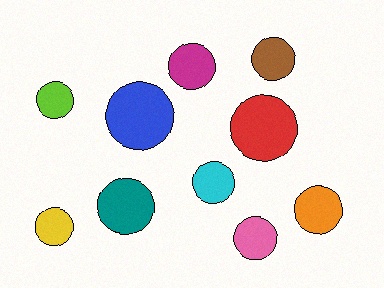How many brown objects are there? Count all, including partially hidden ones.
There is 1 brown object.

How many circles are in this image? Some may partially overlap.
There are 10 circles.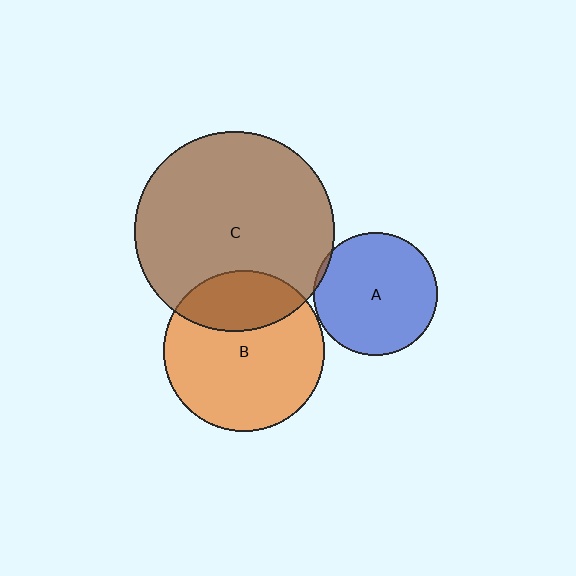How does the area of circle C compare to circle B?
Approximately 1.5 times.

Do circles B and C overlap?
Yes.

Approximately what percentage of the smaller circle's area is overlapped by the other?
Approximately 30%.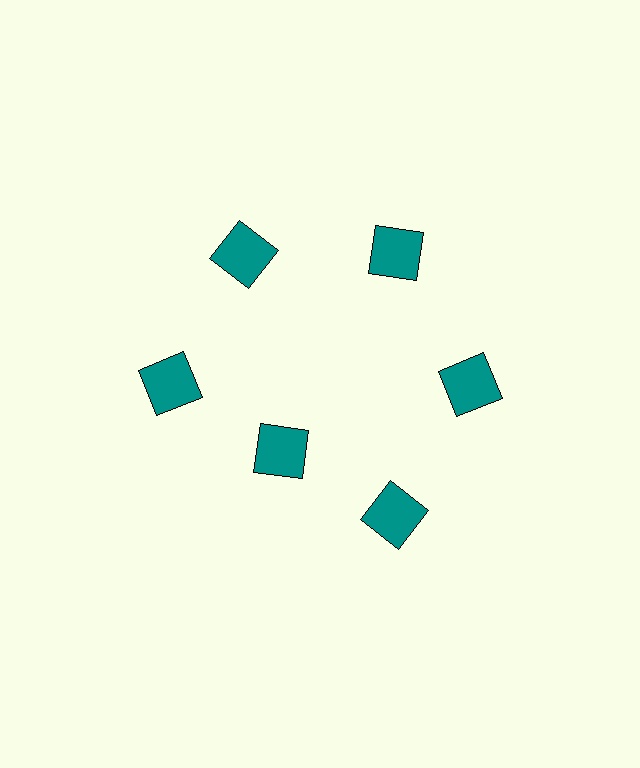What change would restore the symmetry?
The symmetry would be restored by moving it outward, back onto the ring so that all 6 squares sit at equal angles and equal distance from the center.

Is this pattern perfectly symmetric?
No. The 6 teal squares are arranged in a ring, but one element near the 7 o'clock position is pulled inward toward the center, breaking the 6-fold rotational symmetry.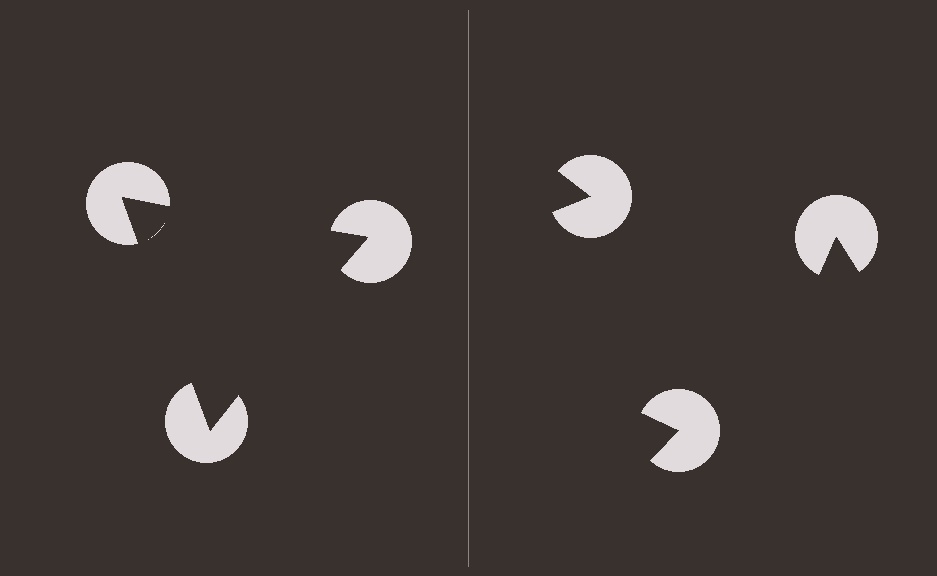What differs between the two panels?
The pac-man discs are positioned identically on both sides; only the wedge orientations differ. On the left they align to a triangle; on the right they are misaligned.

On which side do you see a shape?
An illusory triangle appears on the left side. On the right side the wedge cuts are rotated, so no coherent shape forms.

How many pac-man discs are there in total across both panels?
6 — 3 on each side.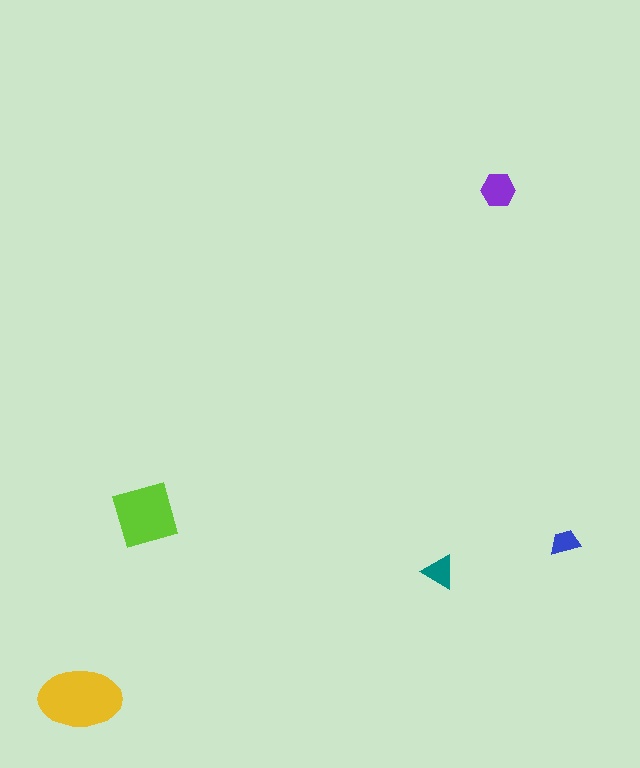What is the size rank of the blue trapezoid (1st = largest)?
5th.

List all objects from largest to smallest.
The yellow ellipse, the lime diamond, the purple hexagon, the teal triangle, the blue trapezoid.